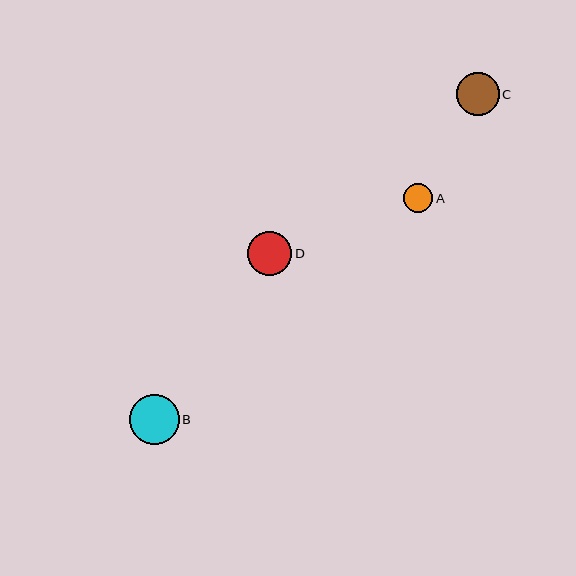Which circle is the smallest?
Circle A is the smallest with a size of approximately 29 pixels.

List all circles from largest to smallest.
From largest to smallest: B, D, C, A.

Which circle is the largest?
Circle B is the largest with a size of approximately 50 pixels.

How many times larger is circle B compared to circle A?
Circle B is approximately 1.7 times the size of circle A.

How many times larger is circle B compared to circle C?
Circle B is approximately 1.2 times the size of circle C.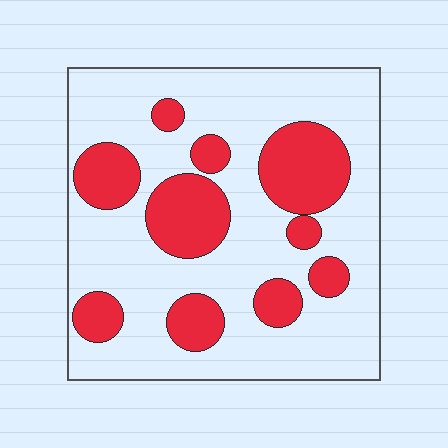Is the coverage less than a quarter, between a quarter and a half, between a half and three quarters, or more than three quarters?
Between a quarter and a half.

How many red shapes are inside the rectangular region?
10.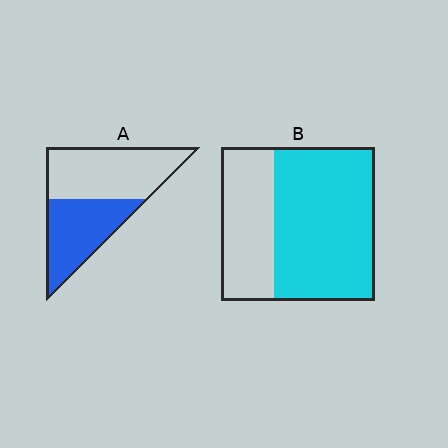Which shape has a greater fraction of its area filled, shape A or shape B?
Shape B.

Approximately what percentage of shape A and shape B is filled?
A is approximately 45% and B is approximately 65%.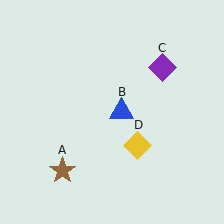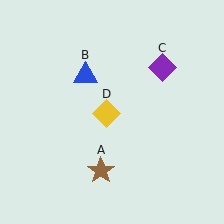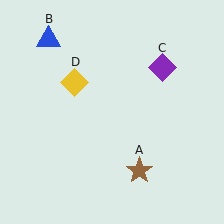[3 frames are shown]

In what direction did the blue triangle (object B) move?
The blue triangle (object B) moved up and to the left.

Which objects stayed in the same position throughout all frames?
Purple diamond (object C) remained stationary.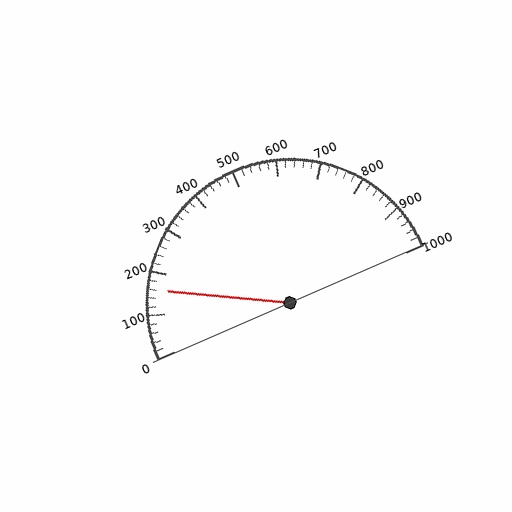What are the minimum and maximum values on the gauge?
The gauge ranges from 0 to 1000.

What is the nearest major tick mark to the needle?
The nearest major tick mark is 200.